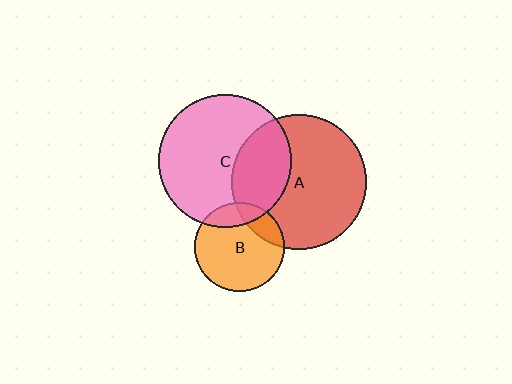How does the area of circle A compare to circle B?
Approximately 2.3 times.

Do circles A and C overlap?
Yes.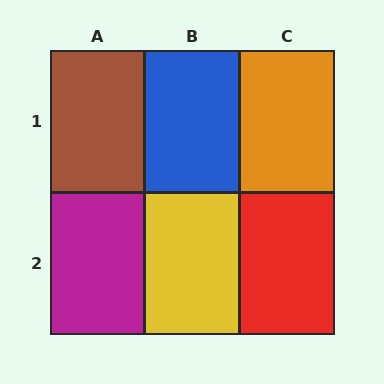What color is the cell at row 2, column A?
Magenta.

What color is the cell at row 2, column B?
Yellow.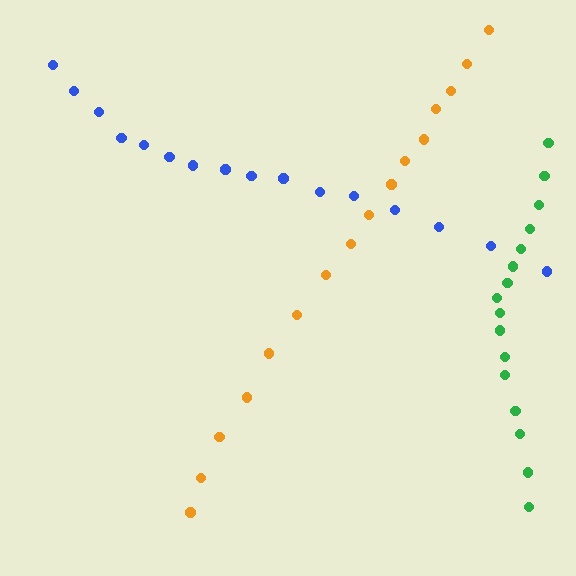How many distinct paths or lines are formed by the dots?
There are 3 distinct paths.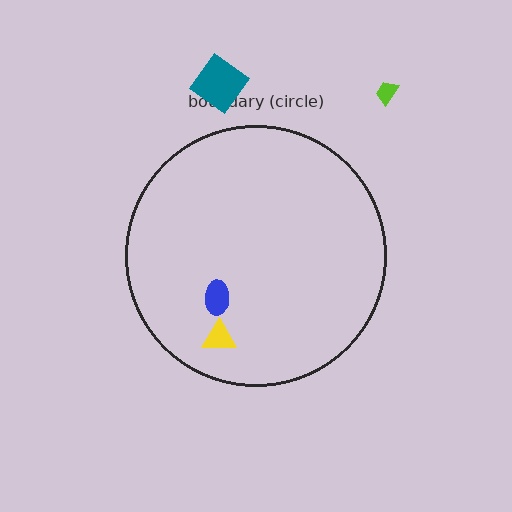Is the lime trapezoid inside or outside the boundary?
Outside.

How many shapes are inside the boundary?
2 inside, 2 outside.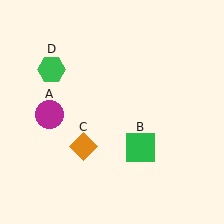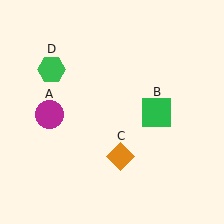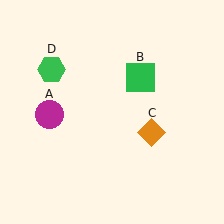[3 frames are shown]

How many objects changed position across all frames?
2 objects changed position: green square (object B), orange diamond (object C).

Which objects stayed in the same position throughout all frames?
Magenta circle (object A) and green hexagon (object D) remained stationary.